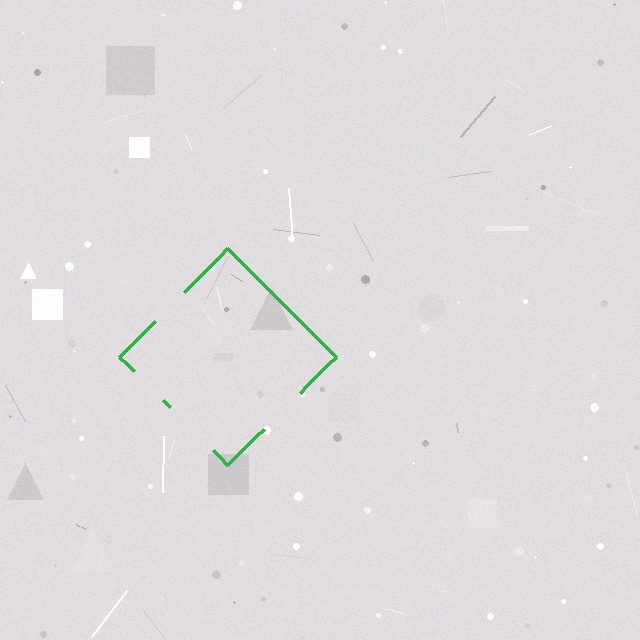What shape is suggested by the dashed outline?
The dashed outline suggests a diamond.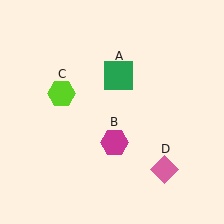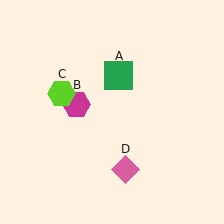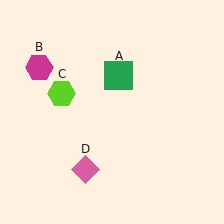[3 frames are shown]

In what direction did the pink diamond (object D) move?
The pink diamond (object D) moved left.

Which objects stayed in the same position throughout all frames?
Green square (object A) and lime hexagon (object C) remained stationary.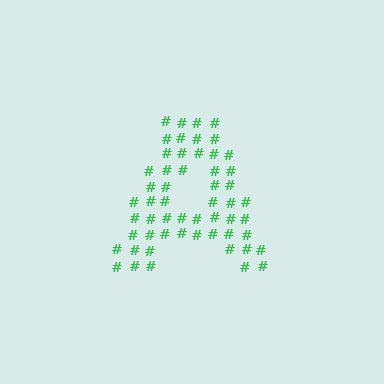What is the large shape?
The large shape is the letter A.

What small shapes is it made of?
It is made of small hash symbols.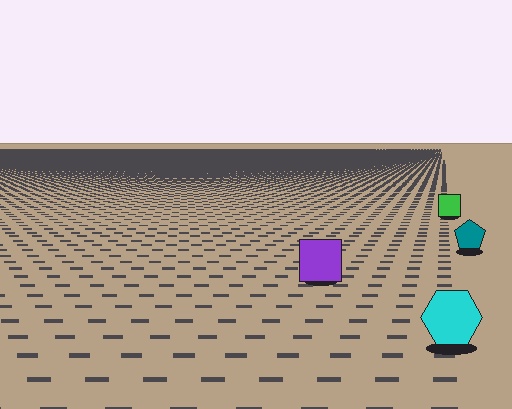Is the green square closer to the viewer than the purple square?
No. The purple square is closer — you can tell from the texture gradient: the ground texture is coarser near it.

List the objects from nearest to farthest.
From nearest to farthest: the cyan hexagon, the purple square, the teal pentagon, the green square.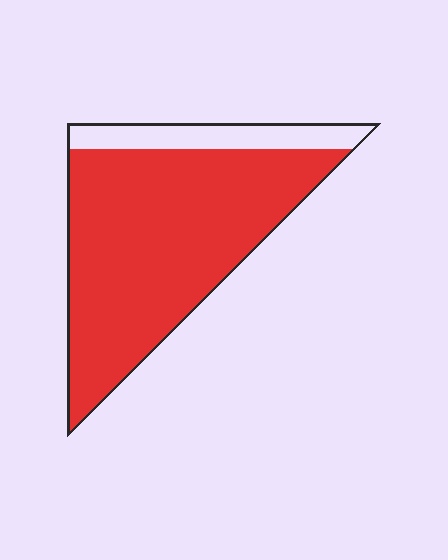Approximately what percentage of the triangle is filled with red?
Approximately 85%.